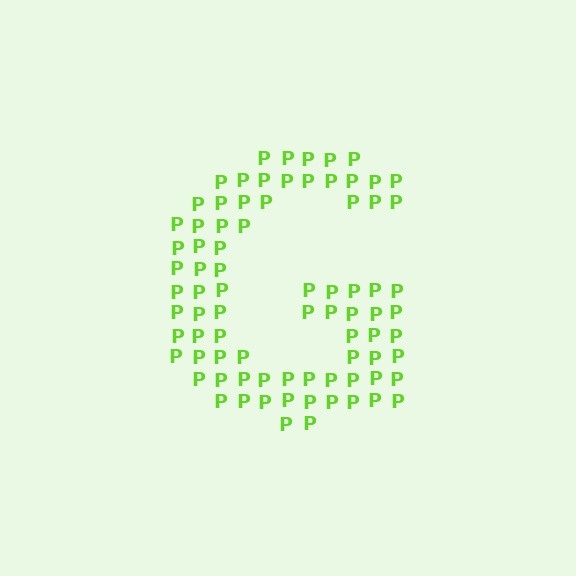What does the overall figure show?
The overall figure shows the letter G.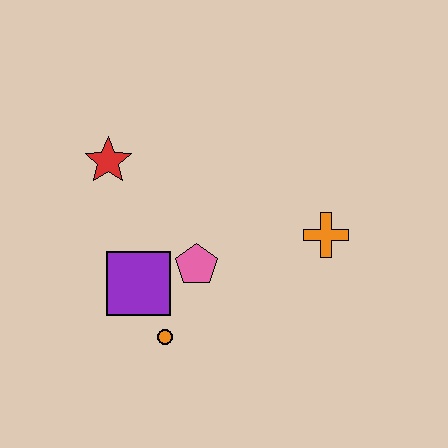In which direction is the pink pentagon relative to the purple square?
The pink pentagon is to the right of the purple square.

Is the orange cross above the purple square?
Yes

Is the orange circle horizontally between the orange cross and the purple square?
Yes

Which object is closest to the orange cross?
The pink pentagon is closest to the orange cross.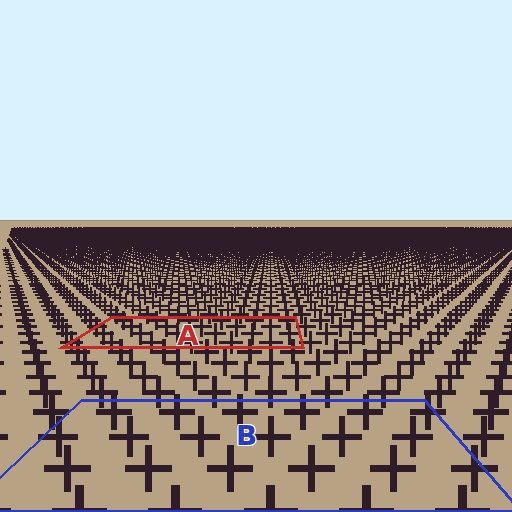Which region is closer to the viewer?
Region B is closer. The texture elements there are larger and more spread out.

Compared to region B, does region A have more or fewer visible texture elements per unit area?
Region A has more texture elements per unit area — they are packed more densely because it is farther away.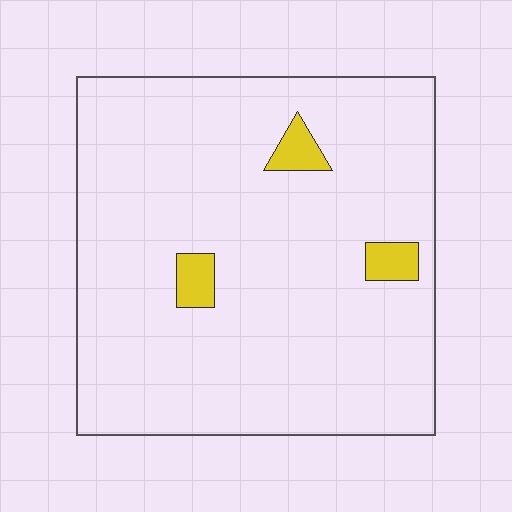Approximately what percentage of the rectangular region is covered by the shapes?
Approximately 5%.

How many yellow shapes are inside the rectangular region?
3.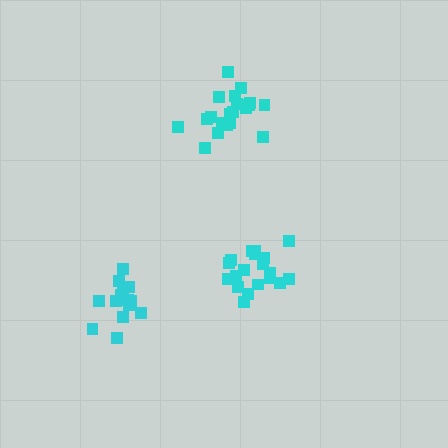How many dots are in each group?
Group 1: 19 dots, Group 2: 15 dots, Group 3: 20 dots (54 total).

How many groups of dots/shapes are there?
There are 3 groups.